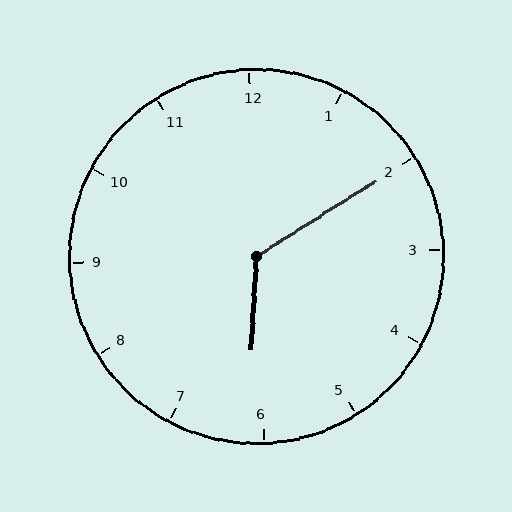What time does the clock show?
6:10.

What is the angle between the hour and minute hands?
Approximately 125 degrees.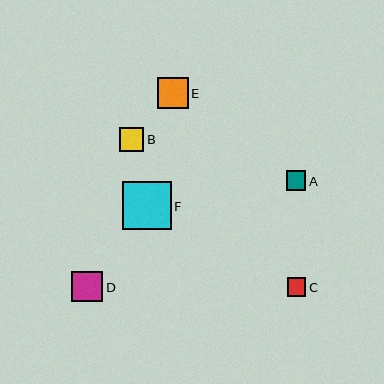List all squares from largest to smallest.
From largest to smallest: F, D, E, B, A, C.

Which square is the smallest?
Square C is the smallest with a size of approximately 18 pixels.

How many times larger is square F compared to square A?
Square F is approximately 2.5 times the size of square A.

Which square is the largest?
Square F is the largest with a size of approximately 48 pixels.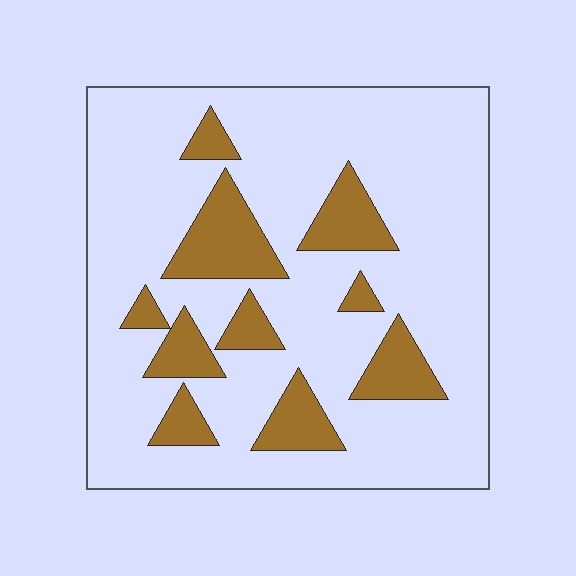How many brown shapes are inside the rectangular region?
10.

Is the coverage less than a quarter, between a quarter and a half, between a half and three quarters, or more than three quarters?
Less than a quarter.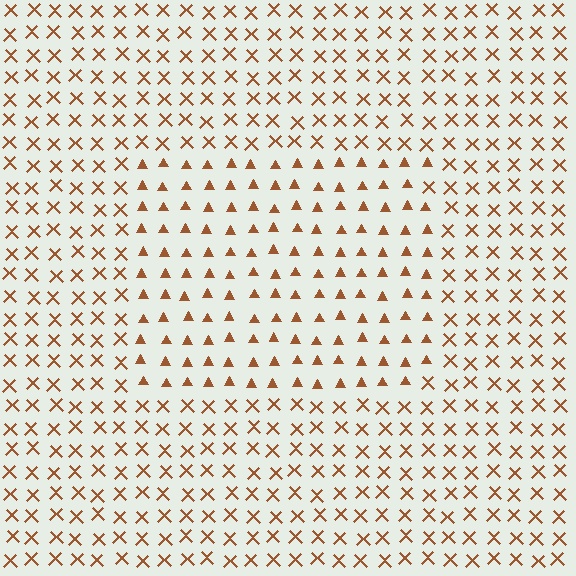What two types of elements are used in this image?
The image uses triangles inside the rectangle region and X marks outside it.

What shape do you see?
I see a rectangle.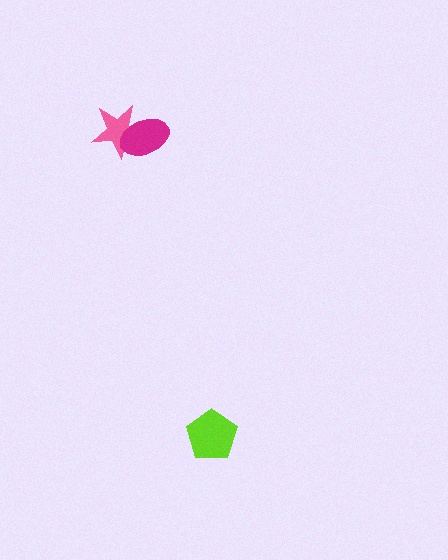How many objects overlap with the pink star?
1 object overlaps with the pink star.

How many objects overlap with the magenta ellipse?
1 object overlaps with the magenta ellipse.